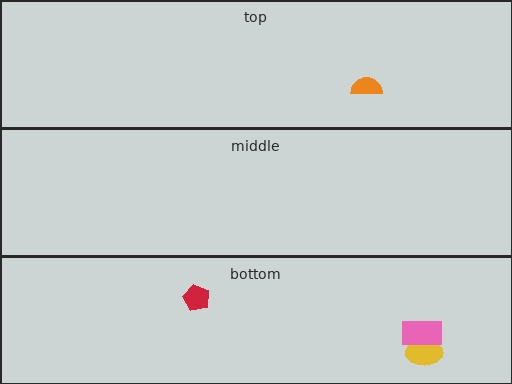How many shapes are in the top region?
1.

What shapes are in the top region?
The orange semicircle.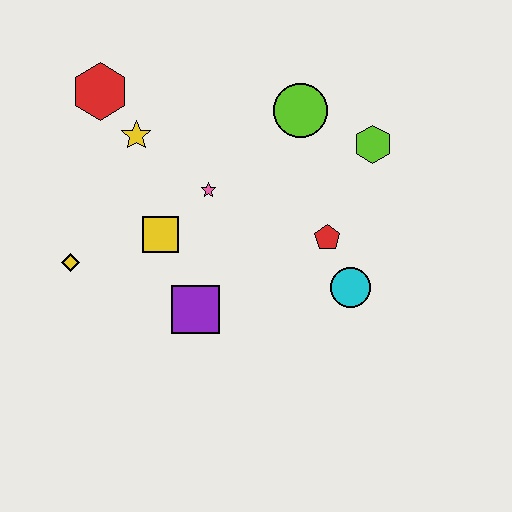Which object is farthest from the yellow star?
The cyan circle is farthest from the yellow star.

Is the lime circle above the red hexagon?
No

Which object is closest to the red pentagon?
The cyan circle is closest to the red pentagon.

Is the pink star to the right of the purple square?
Yes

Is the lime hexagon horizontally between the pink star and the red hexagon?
No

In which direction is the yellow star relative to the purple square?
The yellow star is above the purple square.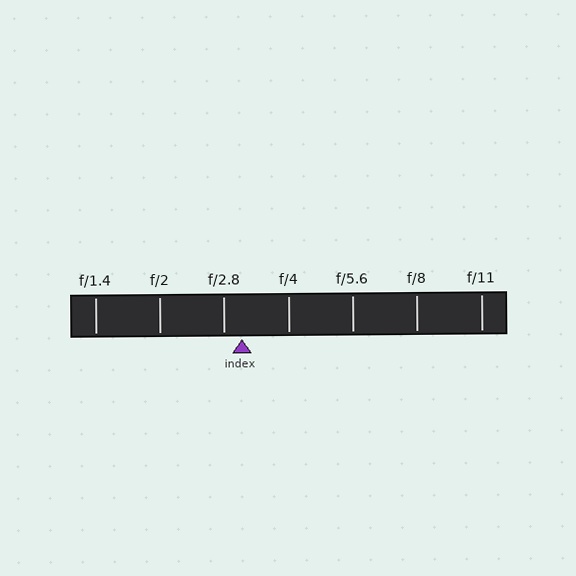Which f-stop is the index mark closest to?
The index mark is closest to f/2.8.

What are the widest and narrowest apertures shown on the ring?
The widest aperture shown is f/1.4 and the narrowest is f/11.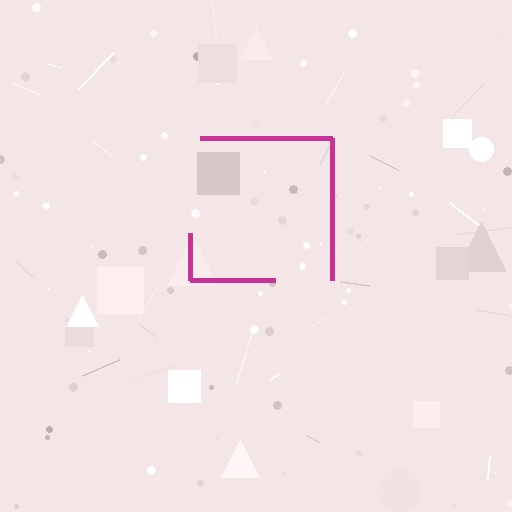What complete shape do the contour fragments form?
The contour fragments form a square.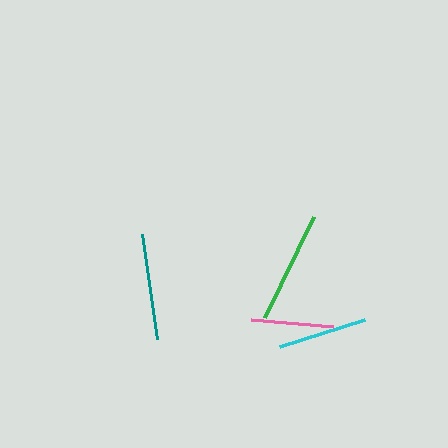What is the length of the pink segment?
The pink segment is approximately 82 pixels long.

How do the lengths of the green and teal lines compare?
The green and teal lines are approximately the same length.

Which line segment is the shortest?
The pink line is the shortest at approximately 82 pixels.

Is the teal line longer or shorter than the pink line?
The teal line is longer than the pink line.